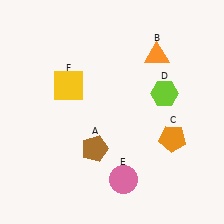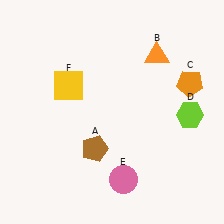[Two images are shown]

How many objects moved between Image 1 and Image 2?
2 objects moved between the two images.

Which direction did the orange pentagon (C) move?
The orange pentagon (C) moved up.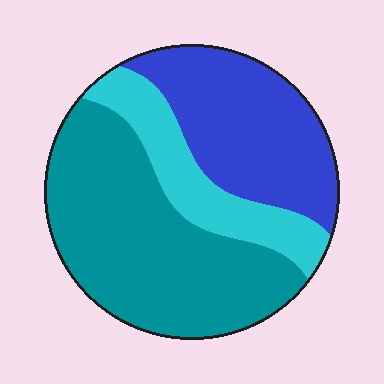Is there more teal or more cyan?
Teal.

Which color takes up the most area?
Teal, at roughly 50%.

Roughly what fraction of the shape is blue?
Blue takes up about one third (1/3) of the shape.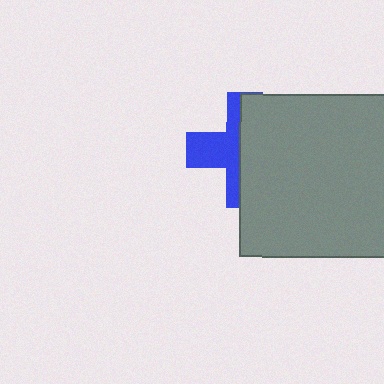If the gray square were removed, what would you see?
You would see the complete blue cross.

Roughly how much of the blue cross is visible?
A small part of it is visible (roughly 44%).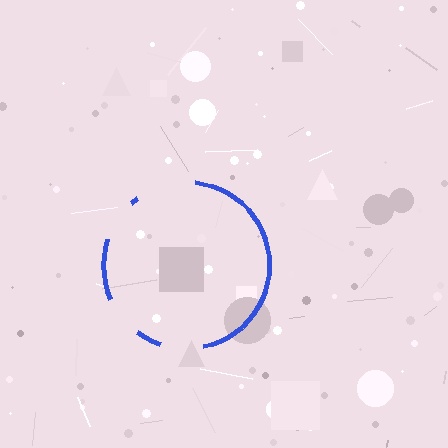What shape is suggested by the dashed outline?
The dashed outline suggests a circle.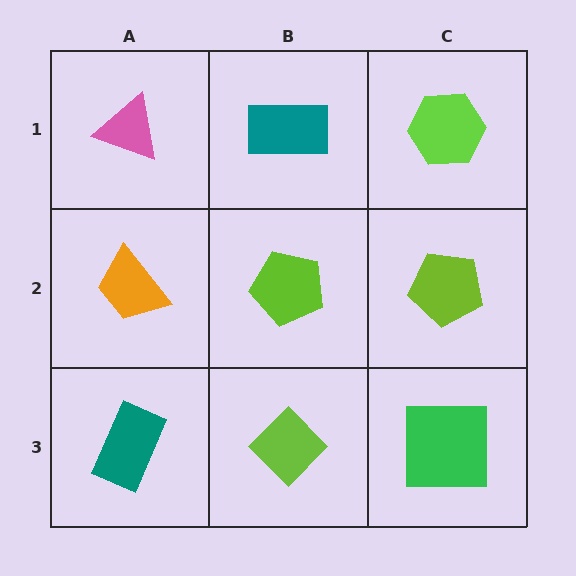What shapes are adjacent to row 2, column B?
A teal rectangle (row 1, column B), a lime diamond (row 3, column B), an orange trapezoid (row 2, column A), a lime pentagon (row 2, column C).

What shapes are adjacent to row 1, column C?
A lime pentagon (row 2, column C), a teal rectangle (row 1, column B).